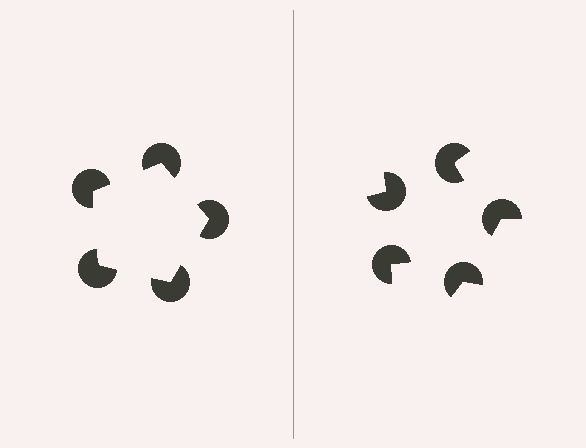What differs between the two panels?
The pac-man discs are positioned identically on both sides; only the wedge orientations differ. On the left they align to a pentagon; on the right they are misaligned.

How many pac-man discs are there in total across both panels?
10 — 5 on each side.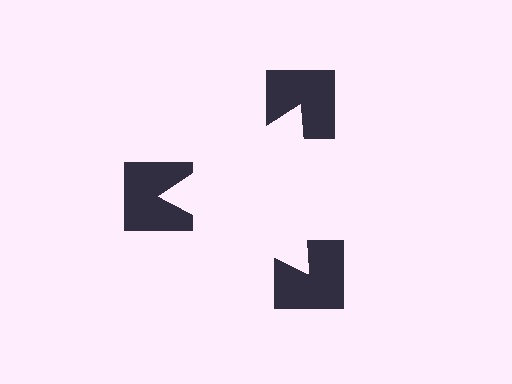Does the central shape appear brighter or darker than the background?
It typically appears slightly brighter than the background, even though no actual brightness change is drawn.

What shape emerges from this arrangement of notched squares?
An illusory triangle — its edges are inferred from the aligned wedge cuts in the notched squares, not physically drawn.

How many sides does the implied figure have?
3 sides.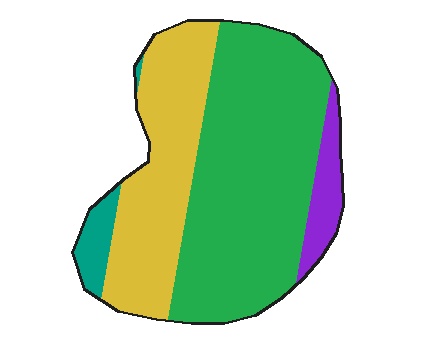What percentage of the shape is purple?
Purple takes up about one tenth (1/10) of the shape.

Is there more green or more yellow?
Green.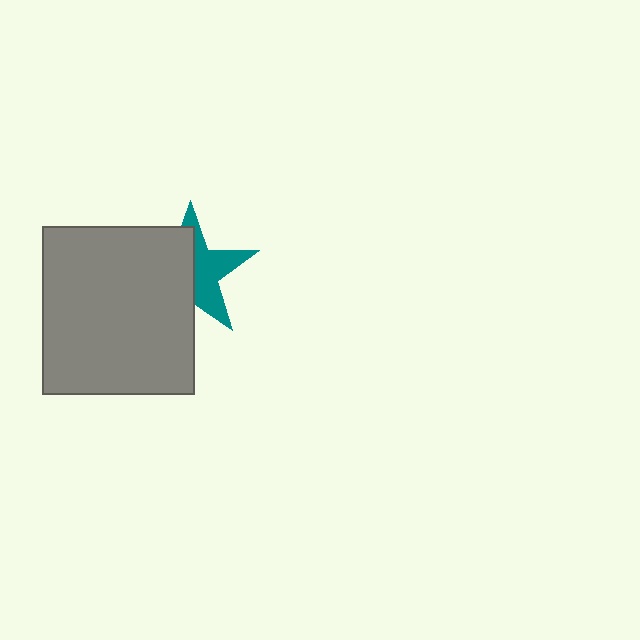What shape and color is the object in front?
The object in front is a gray rectangle.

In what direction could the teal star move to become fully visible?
The teal star could move right. That would shift it out from behind the gray rectangle entirely.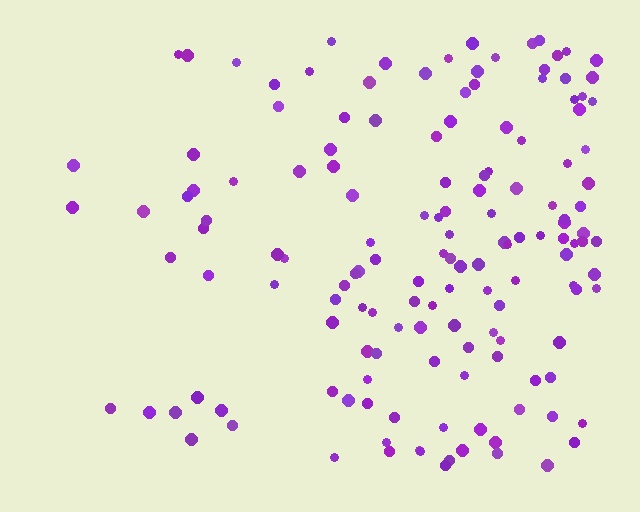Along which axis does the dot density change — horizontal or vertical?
Horizontal.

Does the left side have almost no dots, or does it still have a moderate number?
Still a moderate number, just noticeably fewer than the right.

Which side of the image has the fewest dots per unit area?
The left.